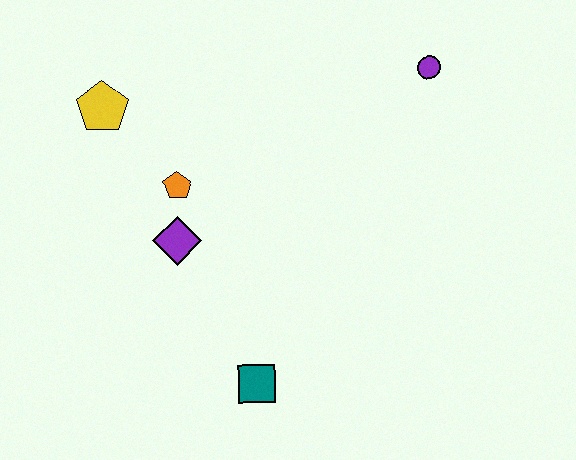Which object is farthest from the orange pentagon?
The purple circle is farthest from the orange pentagon.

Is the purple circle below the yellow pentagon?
No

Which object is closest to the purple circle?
The orange pentagon is closest to the purple circle.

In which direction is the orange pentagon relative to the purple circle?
The orange pentagon is to the left of the purple circle.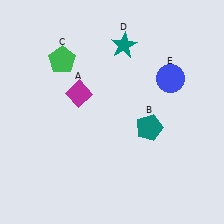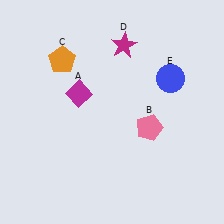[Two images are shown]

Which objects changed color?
B changed from teal to pink. C changed from green to orange. D changed from teal to magenta.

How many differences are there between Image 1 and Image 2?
There are 3 differences between the two images.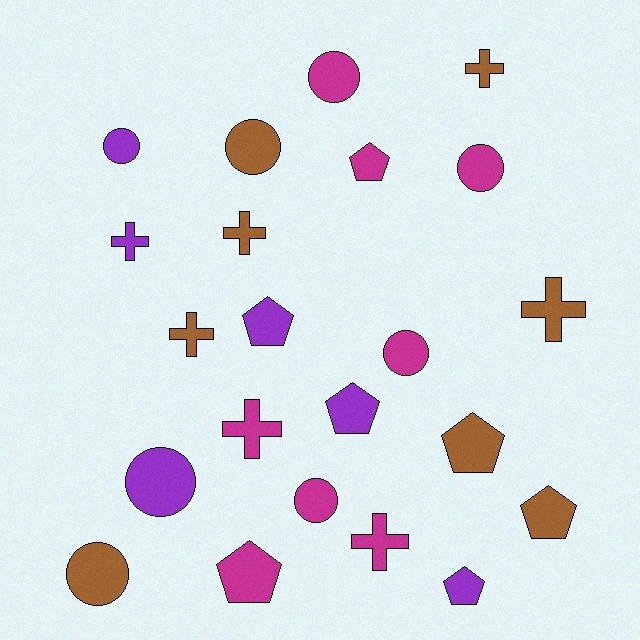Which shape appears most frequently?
Circle, with 8 objects.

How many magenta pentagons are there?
There are 2 magenta pentagons.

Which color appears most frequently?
Brown, with 8 objects.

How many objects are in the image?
There are 22 objects.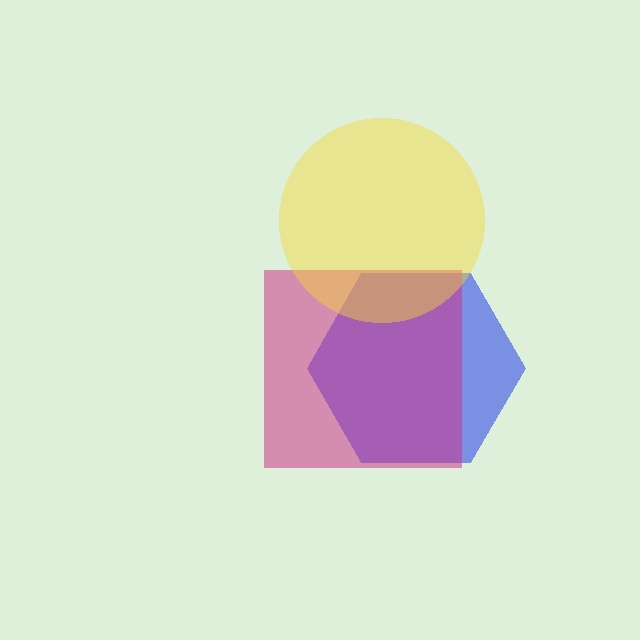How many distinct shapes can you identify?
There are 3 distinct shapes: a blue hexagon, a magenta square, a yellow circle.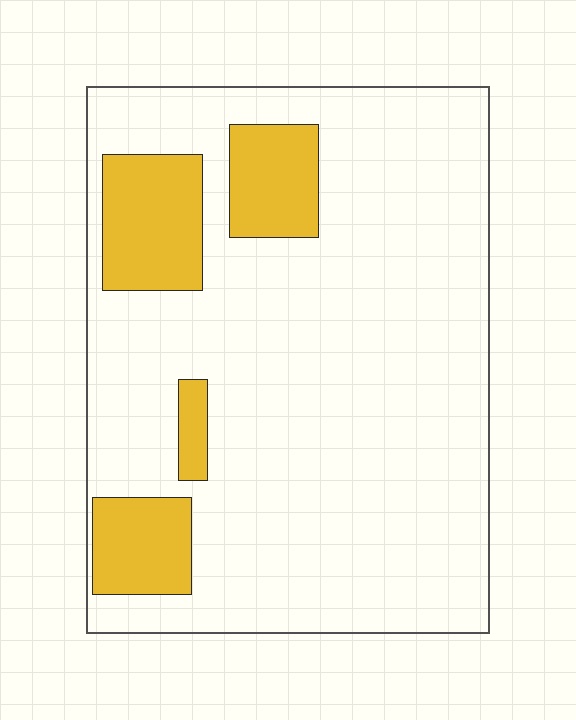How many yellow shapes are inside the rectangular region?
4.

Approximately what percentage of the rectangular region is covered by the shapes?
Approximately 15%.